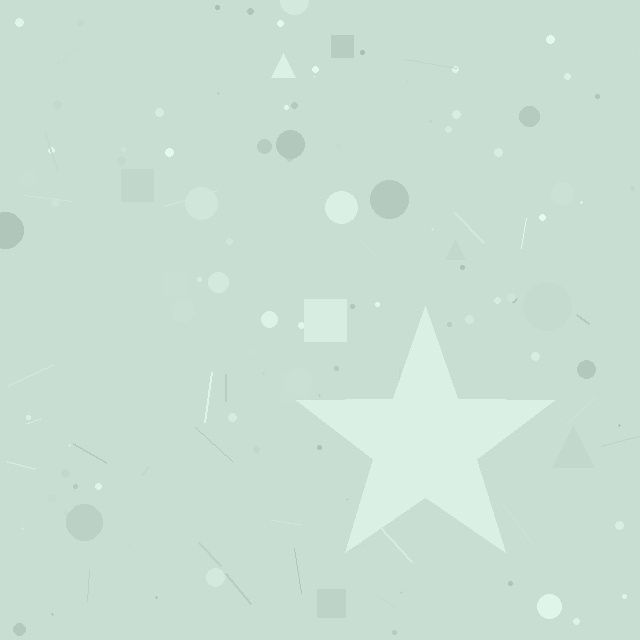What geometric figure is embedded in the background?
A star is embedded in the background.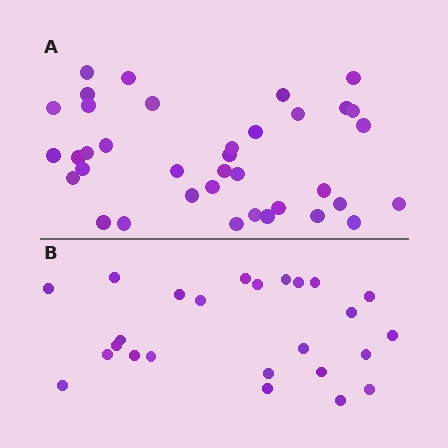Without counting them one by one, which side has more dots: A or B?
Region A (the top region) has more dots.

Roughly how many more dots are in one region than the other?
Region A has roughly 12 or so more dots than region B.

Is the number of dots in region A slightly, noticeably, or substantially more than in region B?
Region A has substantially more. The ratio is roughly 1.5 to 1.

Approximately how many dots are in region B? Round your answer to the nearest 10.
About 20 dots. (The exact count is 25, which rounds to 20.)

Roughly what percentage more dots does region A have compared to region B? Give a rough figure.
About 50% more.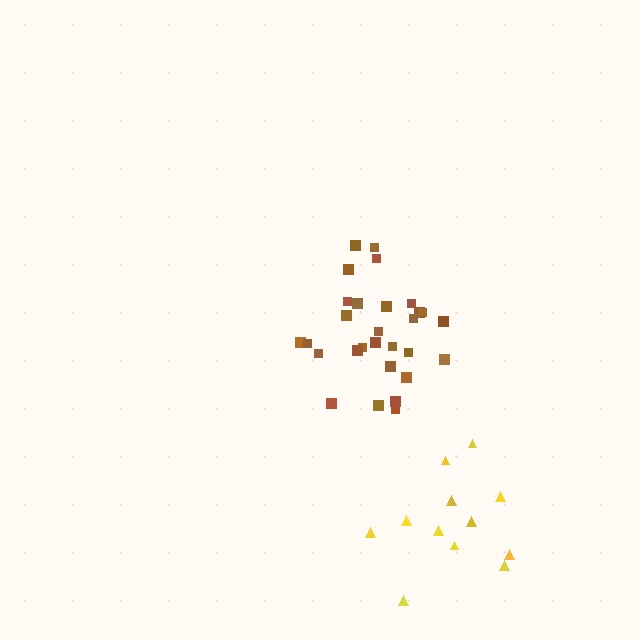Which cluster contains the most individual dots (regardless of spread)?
Brown (29).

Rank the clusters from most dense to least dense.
brown, yellow.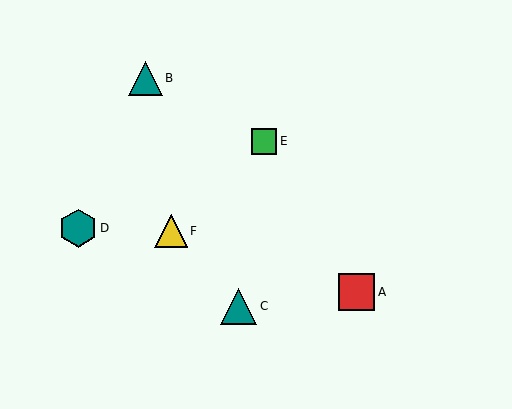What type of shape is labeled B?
Shape B is a teal triangle.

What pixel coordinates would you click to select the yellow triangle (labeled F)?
Click at (171, 231) to select the yellow triangle F.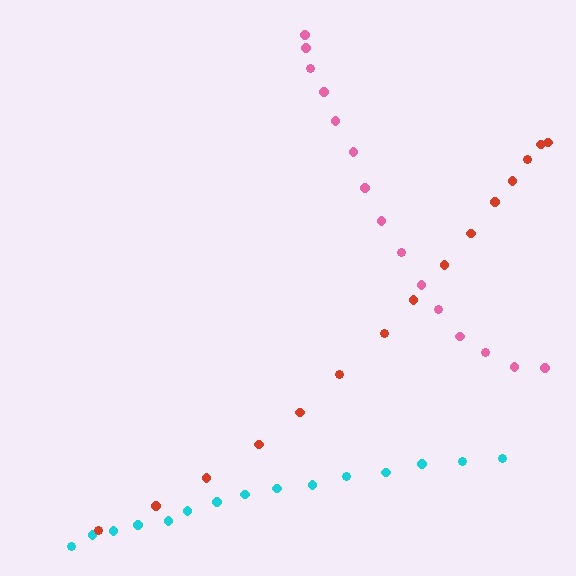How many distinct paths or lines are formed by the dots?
There are 3 distinct paths.